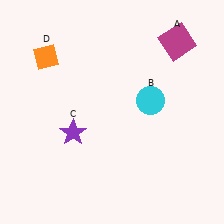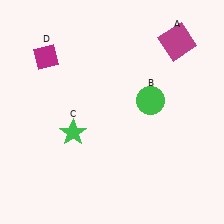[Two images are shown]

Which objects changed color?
B changed from cyan to green. C changed from purple to green. D changed from orange to magenta.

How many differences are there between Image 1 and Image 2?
There are 3 differences between the two images.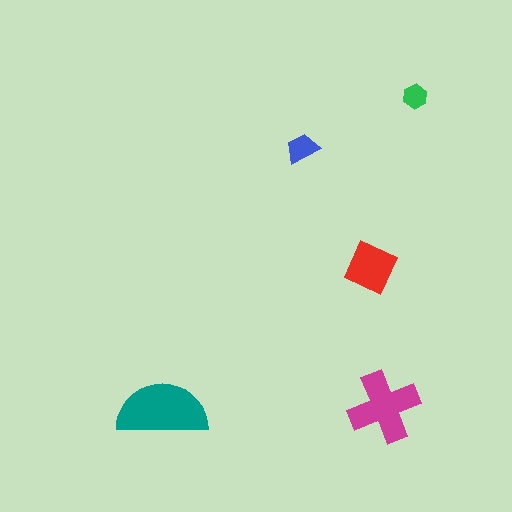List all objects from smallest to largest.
The green hexagon, the blue trapezoid, the red square, the magenta cross, the teal semicircle.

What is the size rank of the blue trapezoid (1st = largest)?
4th.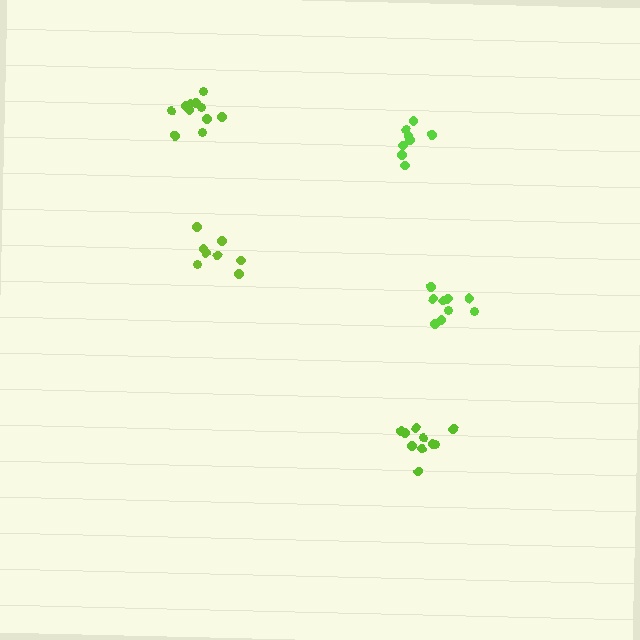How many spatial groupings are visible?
There are 5 spatial groupings.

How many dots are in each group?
Group 1: 8 dots, Group 2: 9 dots, Group 3: 8 dots, Group 4: 10 dots, Group 5: 11 dots (46 total).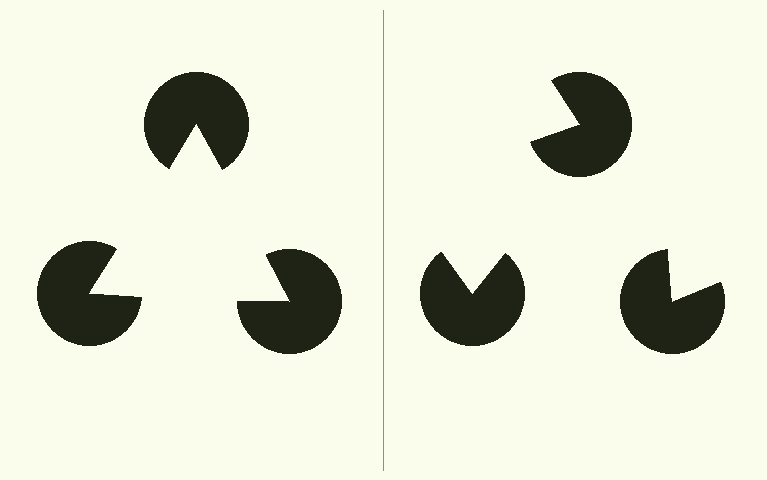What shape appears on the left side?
An illusory triangle.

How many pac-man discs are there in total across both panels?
6 — 3 on each side.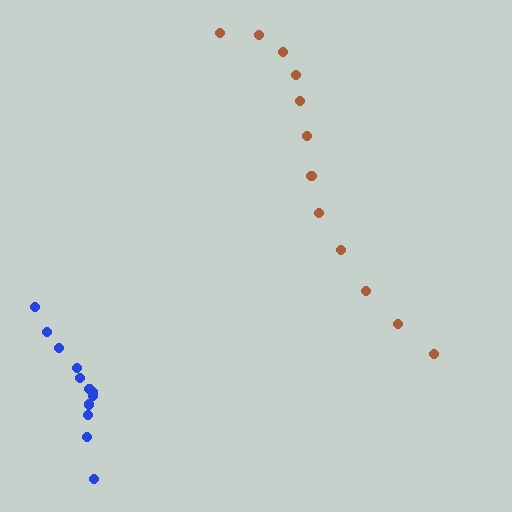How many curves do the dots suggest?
There are 2 distinct paths.